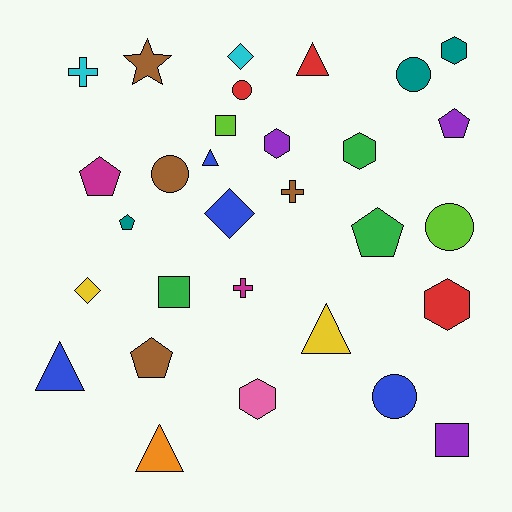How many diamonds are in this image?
There are 3 diamonds.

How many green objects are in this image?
There are 3 green objects.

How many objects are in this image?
There are 30 objects.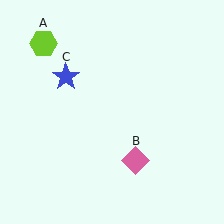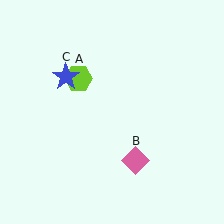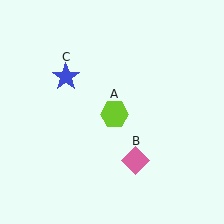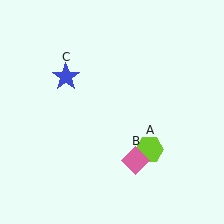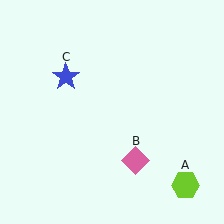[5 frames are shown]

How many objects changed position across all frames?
1 object changed position: lime hexagon (object A).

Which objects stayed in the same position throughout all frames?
Pink diamond (object B) and blue star (object C) remained stationary.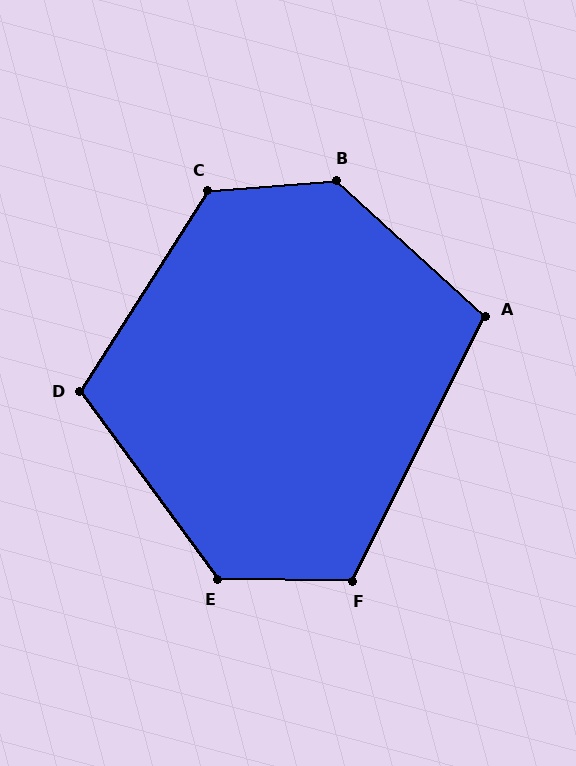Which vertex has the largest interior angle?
B, at approximately 133 degrees.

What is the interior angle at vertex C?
Approximately 127 degrees (obtuse).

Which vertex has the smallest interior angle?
A, at approximately 106 degrees.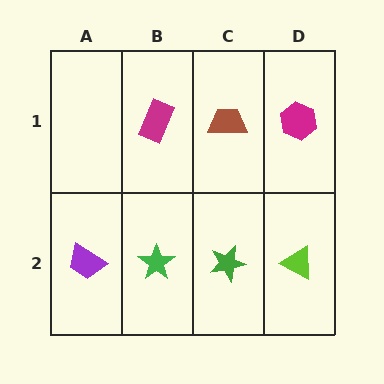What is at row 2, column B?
A green star.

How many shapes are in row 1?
3 shapes.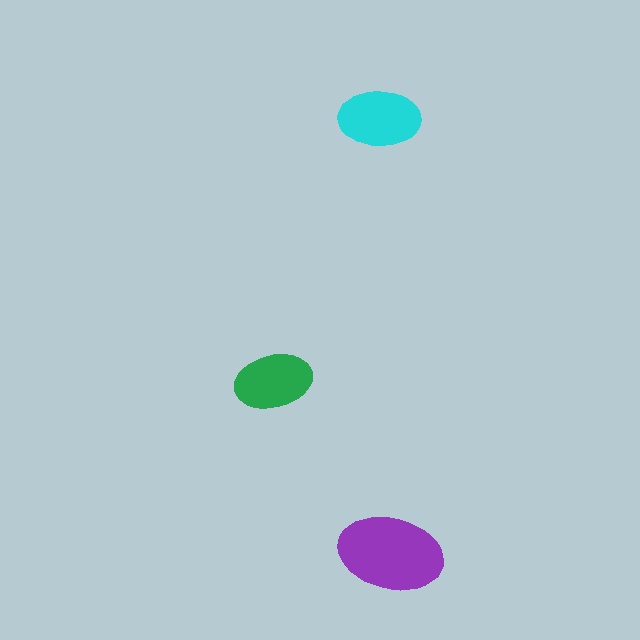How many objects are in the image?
There are 3 objects in the image.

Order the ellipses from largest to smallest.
the purple one, the cyan one, the green one.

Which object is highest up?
The cyan ellipse is topmost.